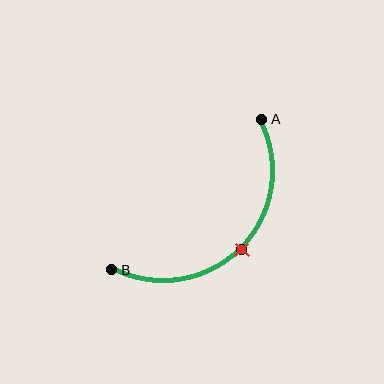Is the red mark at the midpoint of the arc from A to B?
Yes. The red mark lies on the arc at equal arc-length from both A and B — it is the arc midpoint.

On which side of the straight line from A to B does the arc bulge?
The arc bulges below and to the right of the straight line connecting A and B.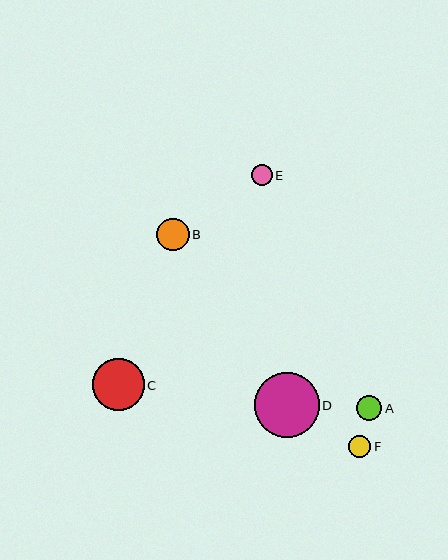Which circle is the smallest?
Circle E is the smallest with a size of approximately 21 pixels.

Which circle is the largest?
Circle D is the largest with a size of approximately 65 pixels.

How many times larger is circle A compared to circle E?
Circle A is approximately 1.2 times the size of circle E.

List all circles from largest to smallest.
From largest to smallest: D, C, B, A, F, E.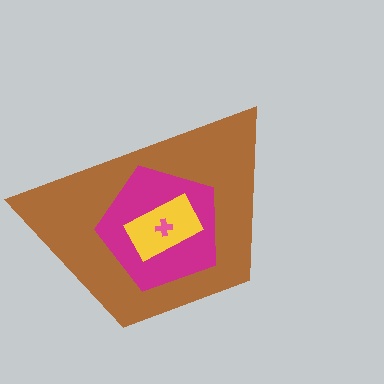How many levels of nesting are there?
4.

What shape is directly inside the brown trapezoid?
The magenta pentagon.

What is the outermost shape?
The brown trapezoid.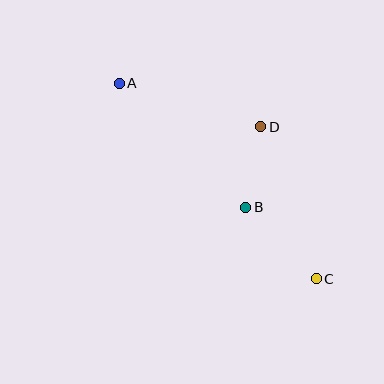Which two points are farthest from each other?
Points A and C are farthest from each other.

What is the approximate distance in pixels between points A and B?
The distance between A and B is approximately 177 pixels.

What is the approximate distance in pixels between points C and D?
The distance between C and D is approximately 162 pixels.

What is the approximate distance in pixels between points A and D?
The distance between A and D is approximately 148 pixels.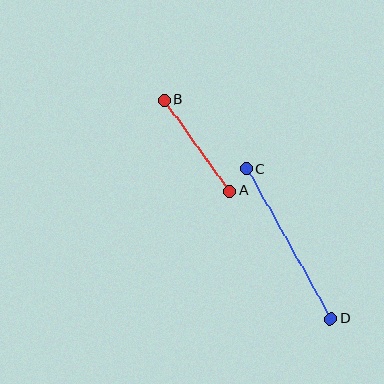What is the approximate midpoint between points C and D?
The midpoint is at approximately (289, 244) pixels.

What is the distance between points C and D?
The distance is approximately 172 pixels.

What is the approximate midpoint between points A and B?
The midpoint is at approximately (197, 146) pixels.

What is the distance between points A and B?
The distance is approximately 112 pixels.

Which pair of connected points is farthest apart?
Points C and D are farthest apart.